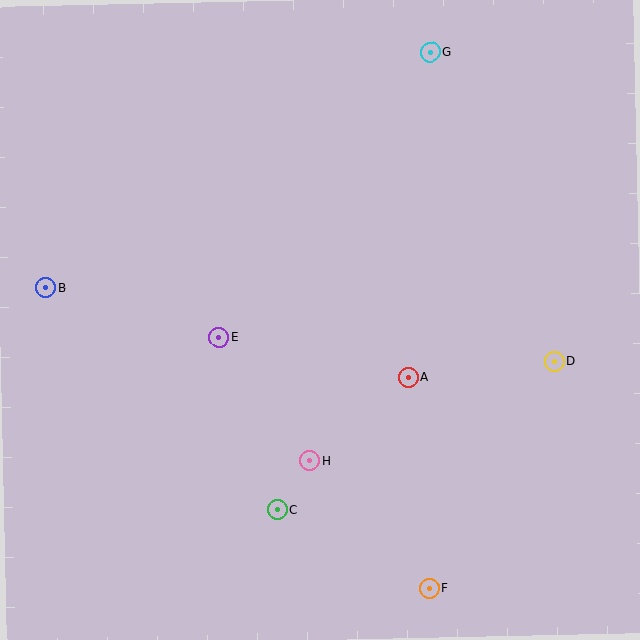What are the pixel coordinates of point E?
Point E is at (219, 337).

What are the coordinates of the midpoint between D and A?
The midpoint between D and A is at (481, 369).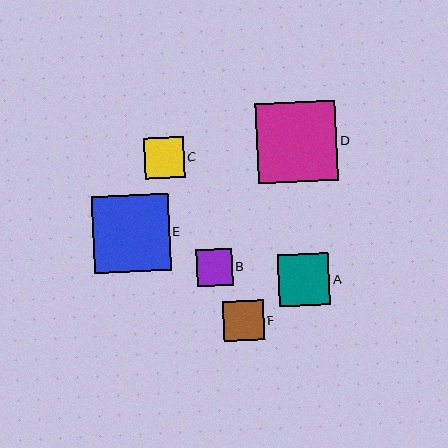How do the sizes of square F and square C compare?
Square F and square C are approximately the same size.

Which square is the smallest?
Square B is the smallest with a size of approximately 36 pixels.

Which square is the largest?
Square D is the largest with a size of approximately 81 pixels.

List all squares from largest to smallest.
From largest to smallest: D, E, A, F, C, B.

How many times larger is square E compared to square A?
Square E is approximately 1.5 times the size of square A.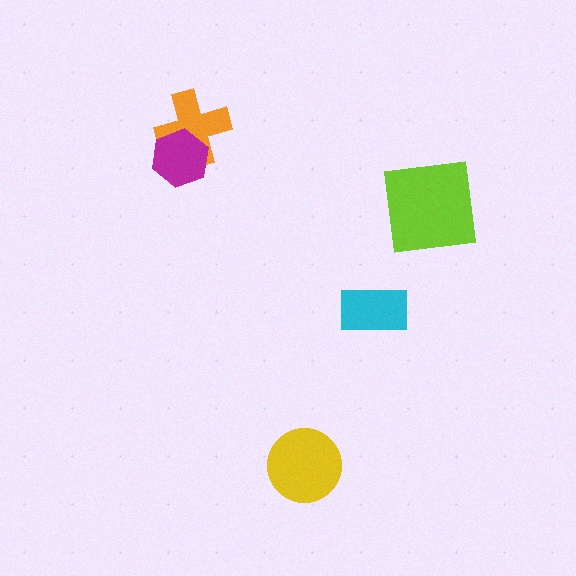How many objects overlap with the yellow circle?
0 objects overlap with the yellow circle.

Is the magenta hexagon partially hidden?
No, no other shape covers it.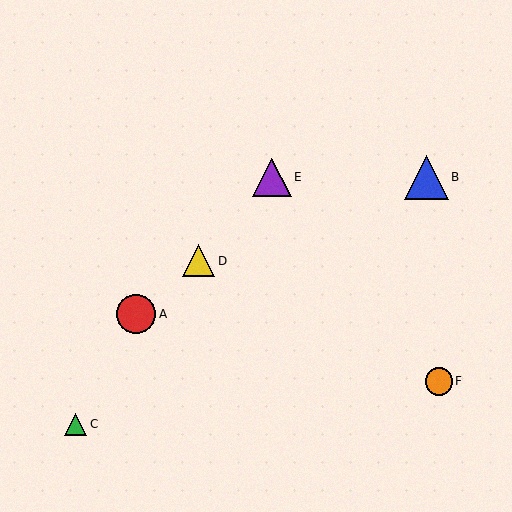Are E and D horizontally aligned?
No, E is at y≈177 and D is at y≈261.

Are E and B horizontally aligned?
Yes, both are at y≈177.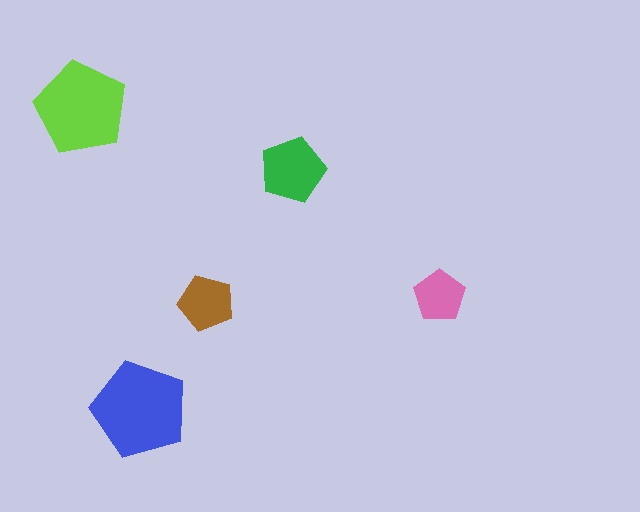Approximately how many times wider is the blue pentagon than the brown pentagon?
About 1.5 times wider.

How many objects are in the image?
There are 5 objects in the image.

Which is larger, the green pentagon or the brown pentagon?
The green one.